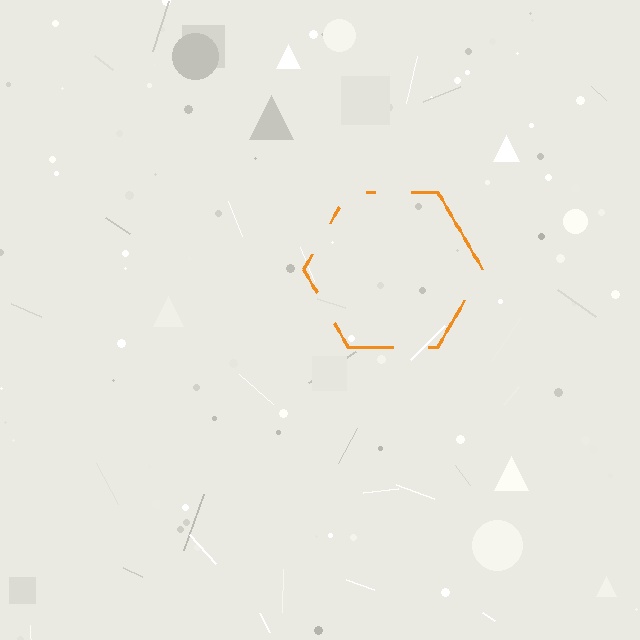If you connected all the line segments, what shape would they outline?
They would outline a hexagon.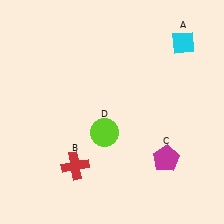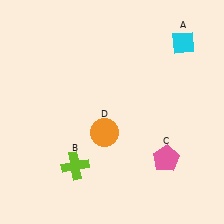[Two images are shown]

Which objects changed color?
B changed from red to lime. C changed from magenta to pink. D changed from lime to orange.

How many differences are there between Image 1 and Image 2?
There are 3 differences between the two images.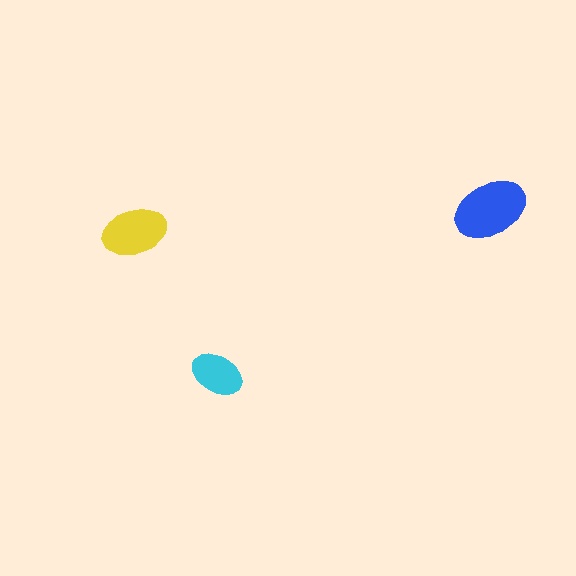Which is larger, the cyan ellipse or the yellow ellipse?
The yellow one.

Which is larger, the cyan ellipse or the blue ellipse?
The blue one.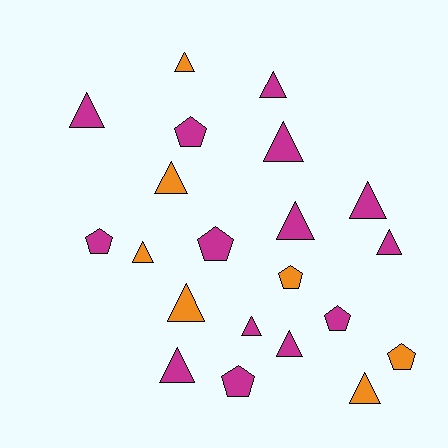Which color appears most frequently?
Magenta, with 14 objects.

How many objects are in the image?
There are 21 objects.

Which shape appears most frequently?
Triangle, with 14 objects.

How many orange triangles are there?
There are 5 orange triangles.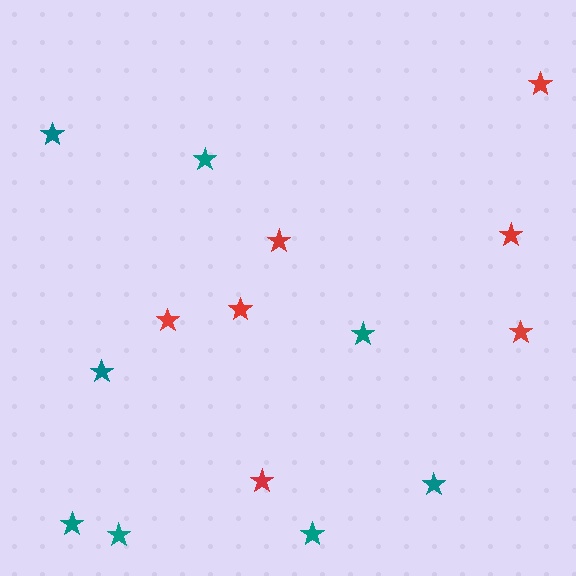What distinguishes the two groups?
There are 2 groups: one group of red stars (7) and one group of teal stars (8).